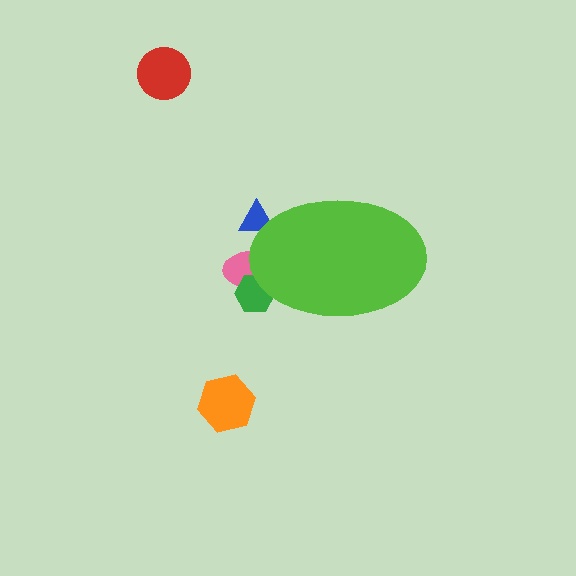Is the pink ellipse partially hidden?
Yes, the pink ellipse is partially hidden behind the lime ellipse.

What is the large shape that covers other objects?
A lime ellipse.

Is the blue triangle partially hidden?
Yes, the blue triangle is partially hidden behind the lime ellipse.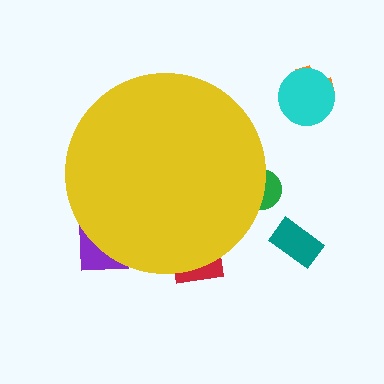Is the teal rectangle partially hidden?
No, the teal rectangle is fully visible.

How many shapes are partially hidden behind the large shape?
3 shapes are partially hidden.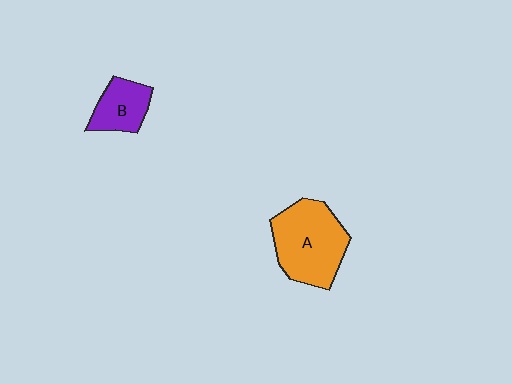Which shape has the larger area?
Shape A (orange).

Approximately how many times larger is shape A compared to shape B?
Approximately 2.0 times.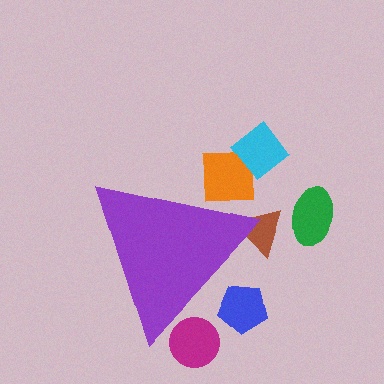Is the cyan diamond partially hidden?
No, the cyan diamond is fully visible.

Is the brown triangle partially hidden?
Yes, the brown triangle is partially hidden behind the purple triangle.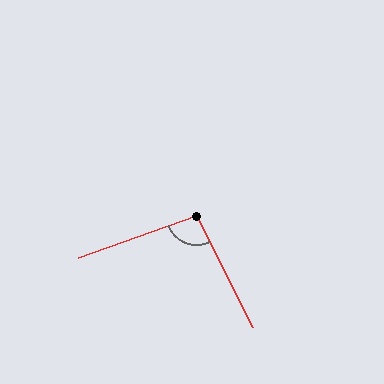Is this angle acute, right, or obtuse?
It is obtuse.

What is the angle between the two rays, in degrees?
Approximately 97 degrees.